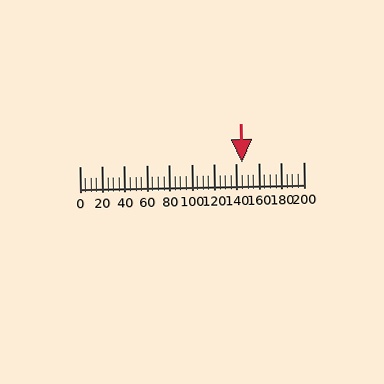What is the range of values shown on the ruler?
The ruler shows values from 0 to 200.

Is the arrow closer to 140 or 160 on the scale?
The arrow is closer to 140.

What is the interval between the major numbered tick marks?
The major tick marks are spaced 20 units apart.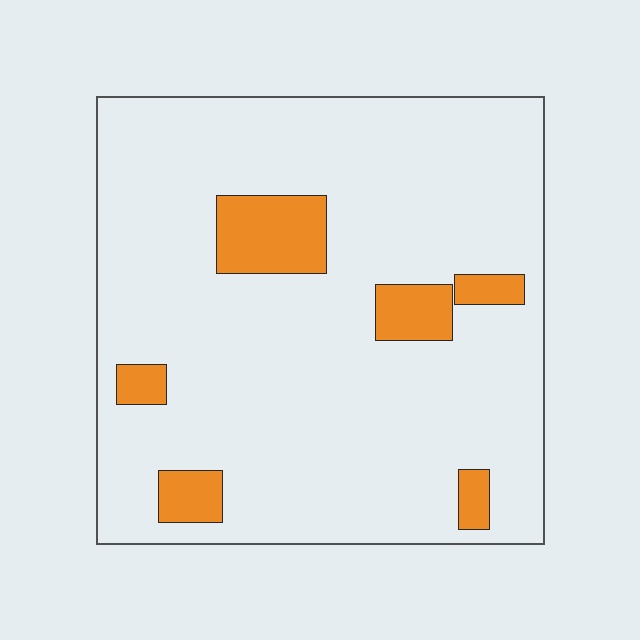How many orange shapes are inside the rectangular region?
6.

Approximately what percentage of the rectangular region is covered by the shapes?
Approximately 10%.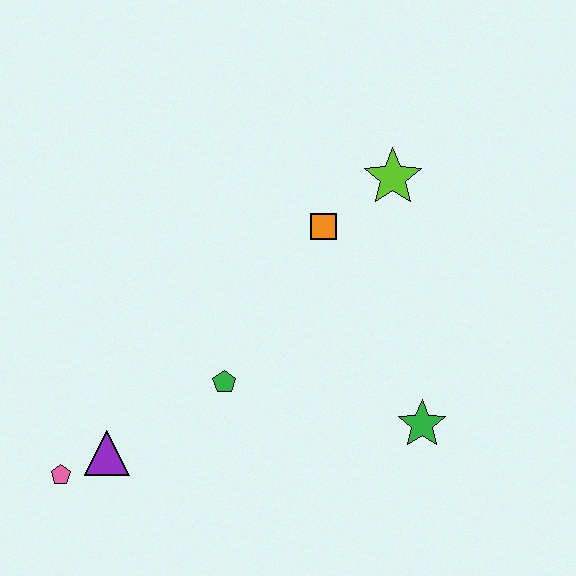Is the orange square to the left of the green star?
Yes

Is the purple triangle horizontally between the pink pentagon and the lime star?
Yes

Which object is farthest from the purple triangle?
The lime star is farthest from the purple triangle.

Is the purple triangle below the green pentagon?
Yes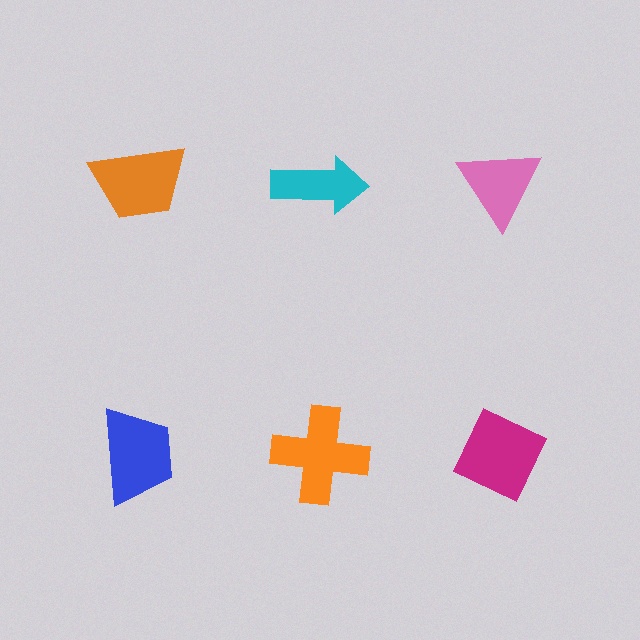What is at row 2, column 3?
A magenta diamond.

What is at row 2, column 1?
A blue trapezoid.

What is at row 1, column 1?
An orange trapezoid.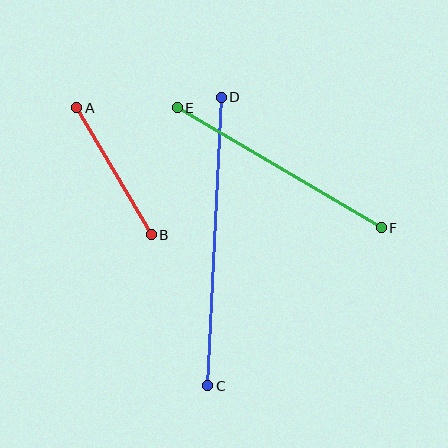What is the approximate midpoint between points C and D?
The midpoint is at approximately (214, 242) pixels.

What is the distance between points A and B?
The distance is approximately 147 pixels.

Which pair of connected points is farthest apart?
Points C and D are farthest apart.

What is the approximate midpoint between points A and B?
The midpoint is at approximately (114, 171) pixels.